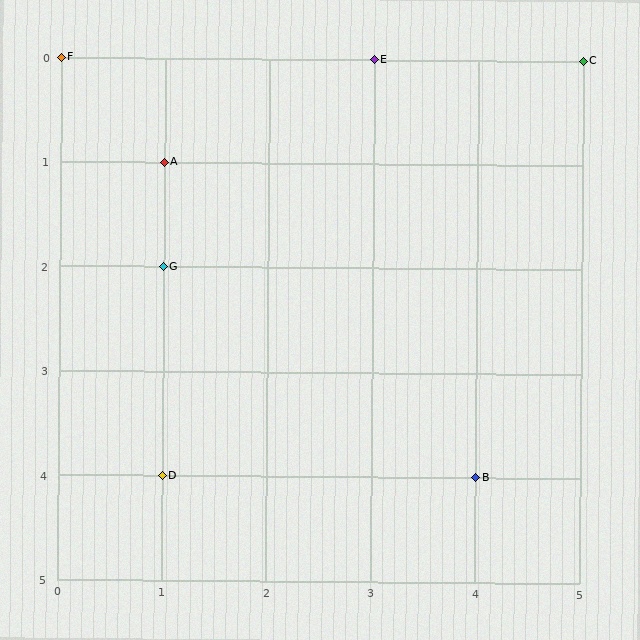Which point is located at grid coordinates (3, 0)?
Point E is at (3, 0).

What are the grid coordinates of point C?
Point C is at grid coordinates (5, 0).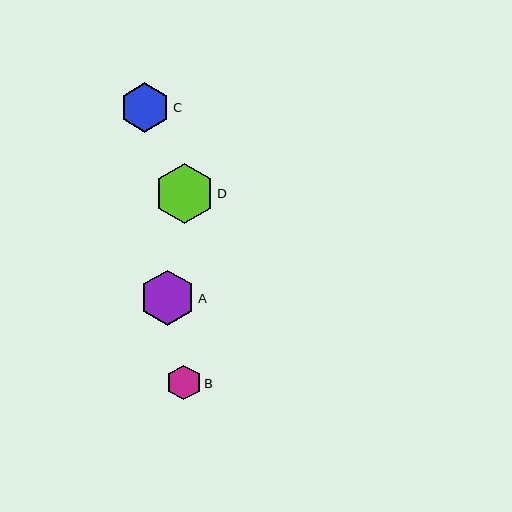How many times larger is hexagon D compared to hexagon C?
Hexagon D is approximately 1.2 times the size of hexagon C.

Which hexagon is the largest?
Hexagon D is the largest with a size of approximately 60 pixels.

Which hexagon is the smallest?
Hexagon B is the smallest with a size of approximately 35 pixels.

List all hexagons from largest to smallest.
From largest to smallest: D, A, C, B.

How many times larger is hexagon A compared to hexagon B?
Hexagon A is approximately 1.6 times the size of hexagon B.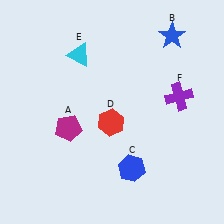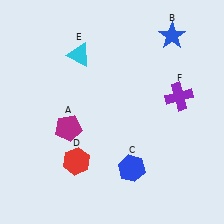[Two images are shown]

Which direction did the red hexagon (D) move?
The red hexagon (D) moved down.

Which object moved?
The red hexagon (D) moved down.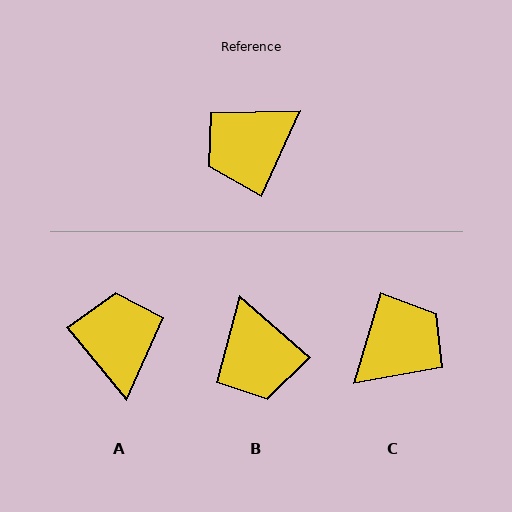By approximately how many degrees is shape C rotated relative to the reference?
Approximately 172 degrees clockwise.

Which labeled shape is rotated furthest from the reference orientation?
C, about 172 degrees away.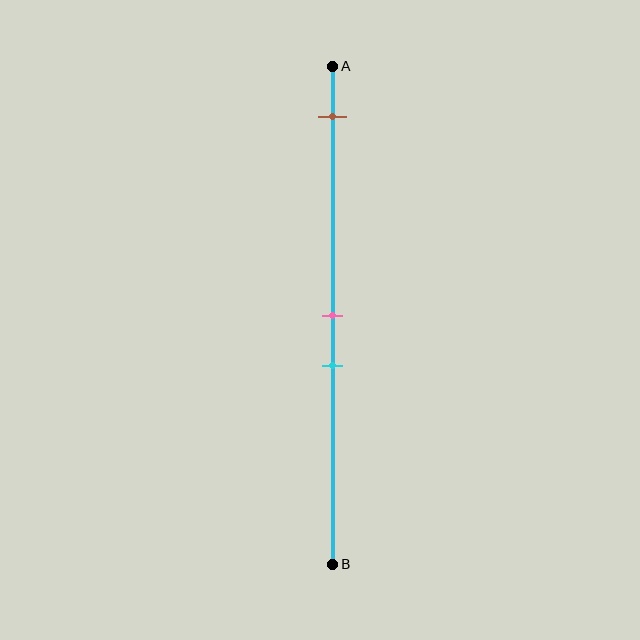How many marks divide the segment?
There are 3 marks dividing the segment.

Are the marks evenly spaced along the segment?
No, the marks are not evenly spaced.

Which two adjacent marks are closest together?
The pink and cyan marks are the closest adjacent pair.